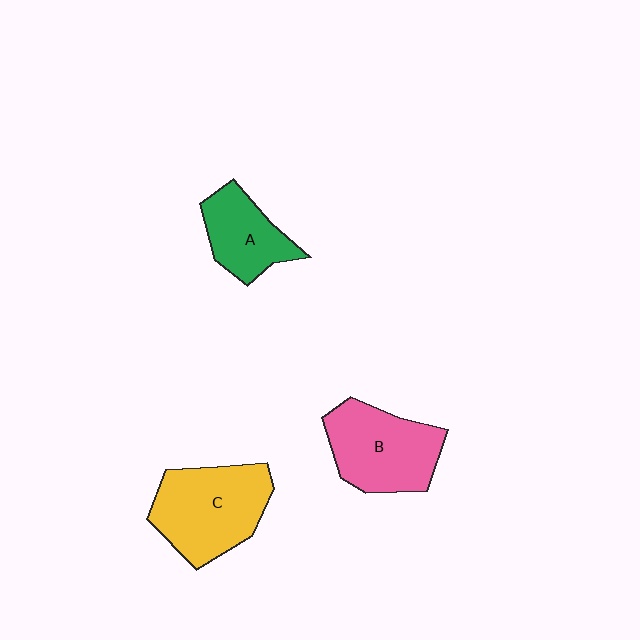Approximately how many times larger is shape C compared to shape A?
Approximately 1.6 times.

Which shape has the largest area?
Shape C (yellow).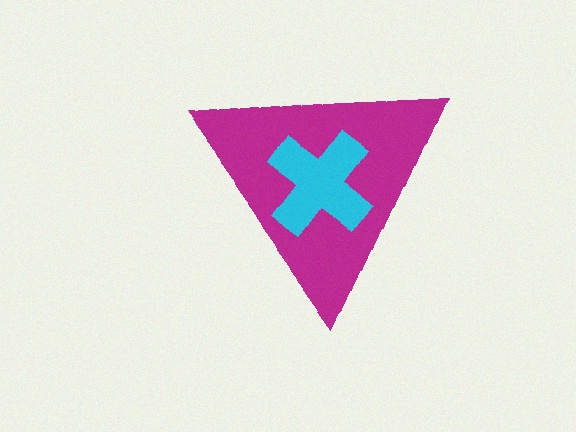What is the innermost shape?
The cyan cross.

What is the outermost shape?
The magenta triangle.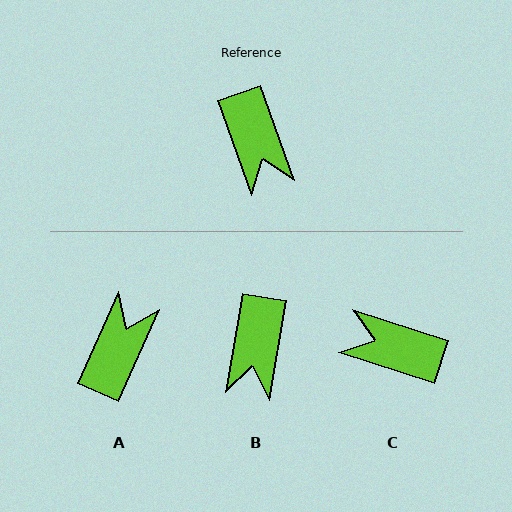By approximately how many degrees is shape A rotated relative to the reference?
Approximately 137 degrees counter-clockwise.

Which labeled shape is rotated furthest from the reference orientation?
A, about 137 degrees away.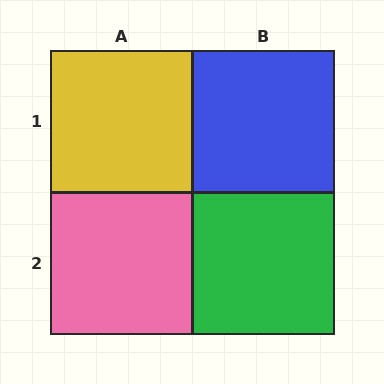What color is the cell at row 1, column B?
Blue.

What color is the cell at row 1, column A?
Yellow.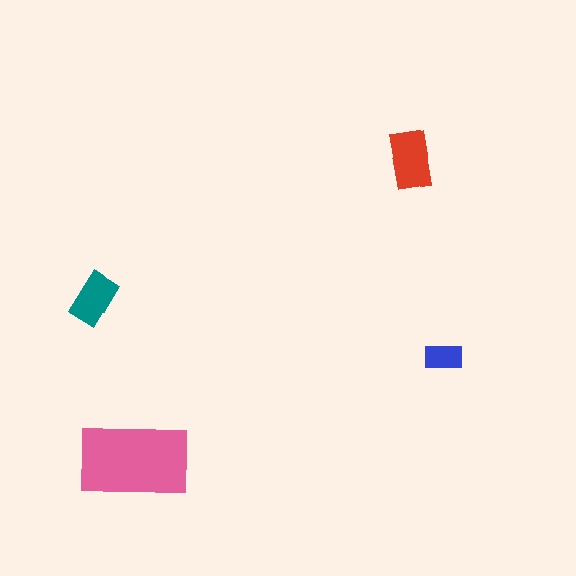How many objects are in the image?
There are 4 objects in the image.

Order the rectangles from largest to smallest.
the pink one, the red one, the teal one, the blue one.